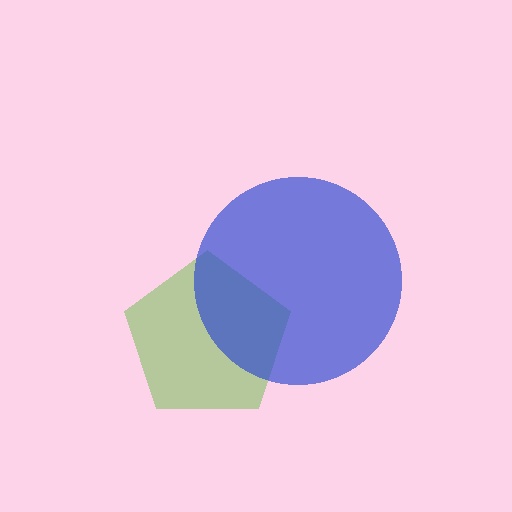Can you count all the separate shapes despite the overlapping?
Yes, there are 2 separate shapes.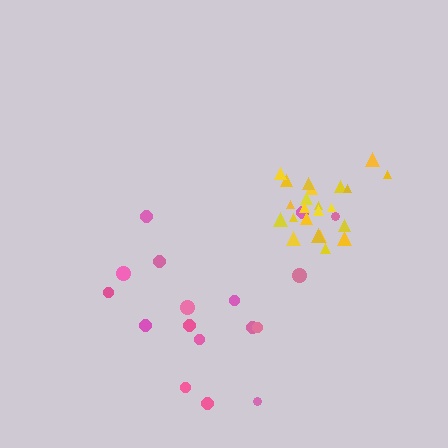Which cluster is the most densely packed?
Yellow.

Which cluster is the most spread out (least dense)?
Pink.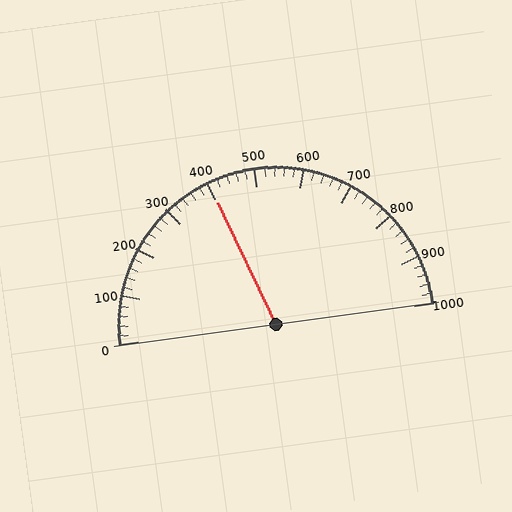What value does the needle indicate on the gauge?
The needle indicates approximately 400.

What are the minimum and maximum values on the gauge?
The gauge ranges from 0 to 1000.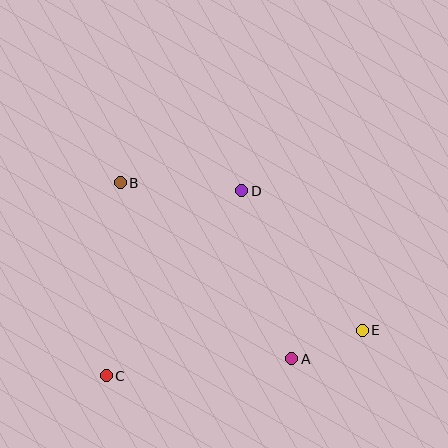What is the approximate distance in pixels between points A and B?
The distance between A and B is approximately 246 pixels.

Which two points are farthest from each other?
Points B and E are farthest from each other.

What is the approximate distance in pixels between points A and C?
The distance between A and C is approximately 186 pixels.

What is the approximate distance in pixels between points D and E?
The distance between D and E is approximately 185 pixels.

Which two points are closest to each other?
Points A and E are closest to each other.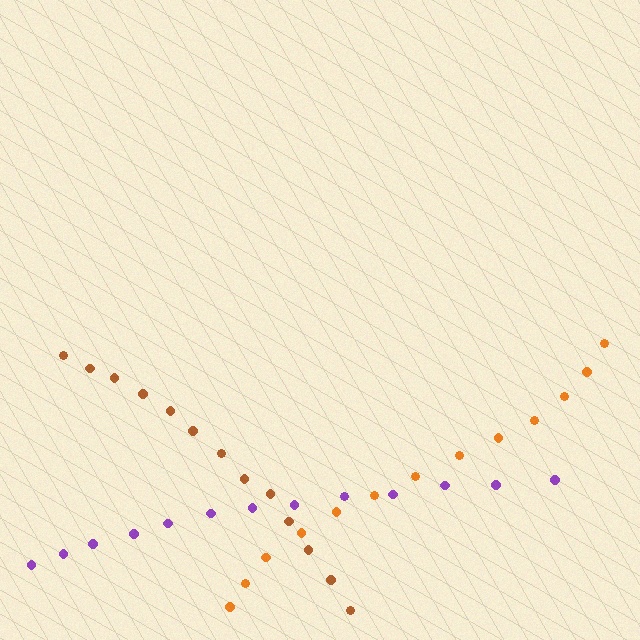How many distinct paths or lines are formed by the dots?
There are 3 distinct paths.